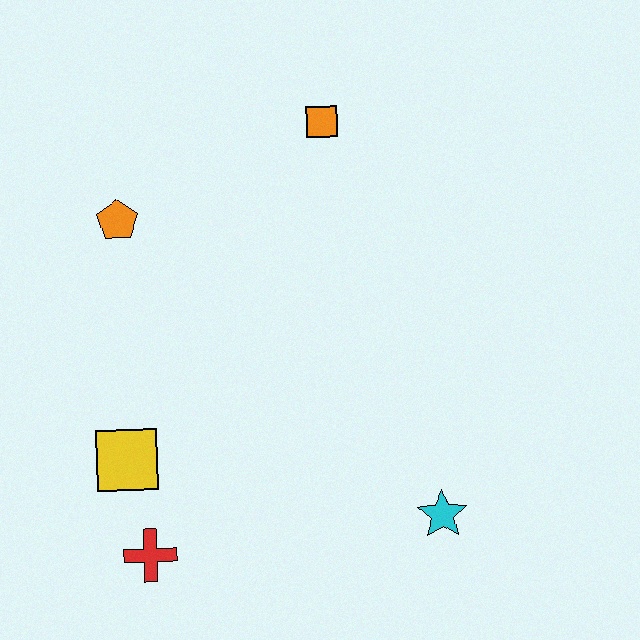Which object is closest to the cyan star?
The red cross is closest to the cyan star.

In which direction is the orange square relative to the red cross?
The orange square is above the red cross.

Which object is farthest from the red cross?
The orange square is farthest from the red cross.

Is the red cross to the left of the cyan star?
Yes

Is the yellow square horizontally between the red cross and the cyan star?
No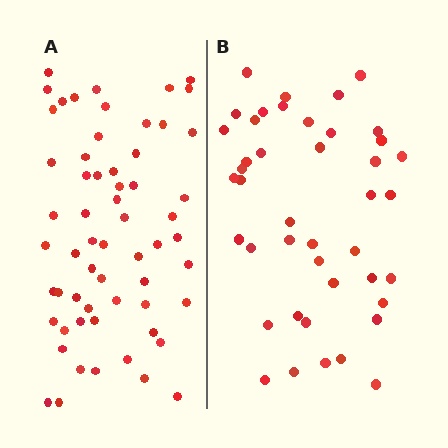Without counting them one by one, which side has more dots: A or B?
Region A (the left region) has more dots.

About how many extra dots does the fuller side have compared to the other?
Region A has approximately 15 more dots than region B.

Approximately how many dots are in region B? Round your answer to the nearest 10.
About 40 dots. (The exact count is 43, which rounds to 40.)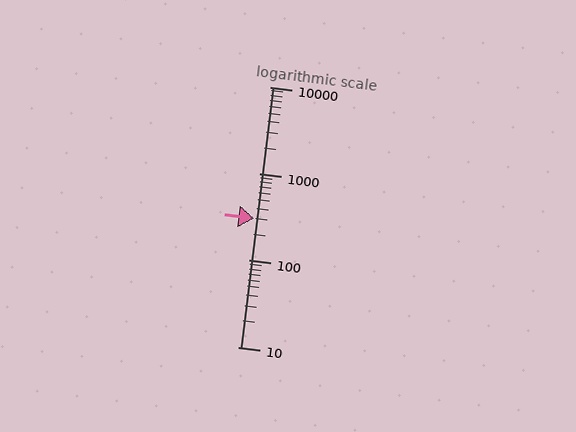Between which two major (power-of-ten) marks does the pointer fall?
The pointer is between 100 and 1000.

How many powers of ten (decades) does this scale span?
The scale spans 3 decades, from 10 to 10000.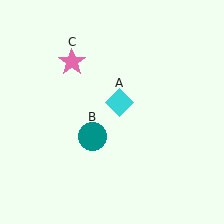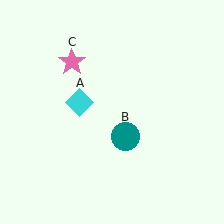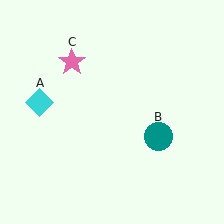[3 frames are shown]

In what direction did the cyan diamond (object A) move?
The cyan diamond (object A) moved left.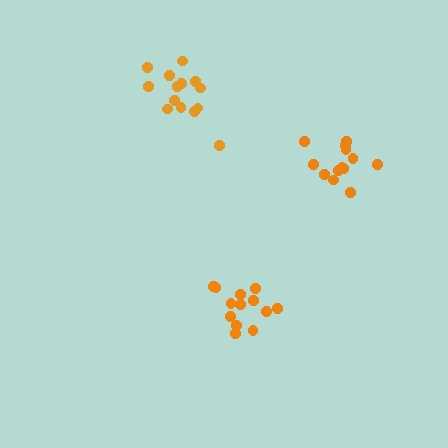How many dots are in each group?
Group 1: 13 dots, Group 2: 14 dots, Group 3: 13 dots (40 total).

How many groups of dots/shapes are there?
There are 3 groups.